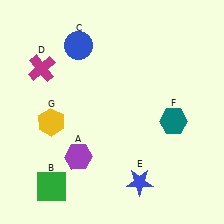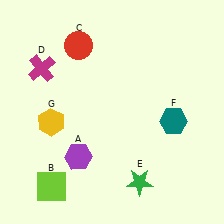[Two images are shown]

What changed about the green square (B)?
In Image 1, B is green. In Image 2, it changed to lime.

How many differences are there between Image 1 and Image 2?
There are 3 differences between the two images.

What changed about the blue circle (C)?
In Image 1, C is blue. In Image 2, it changed to red.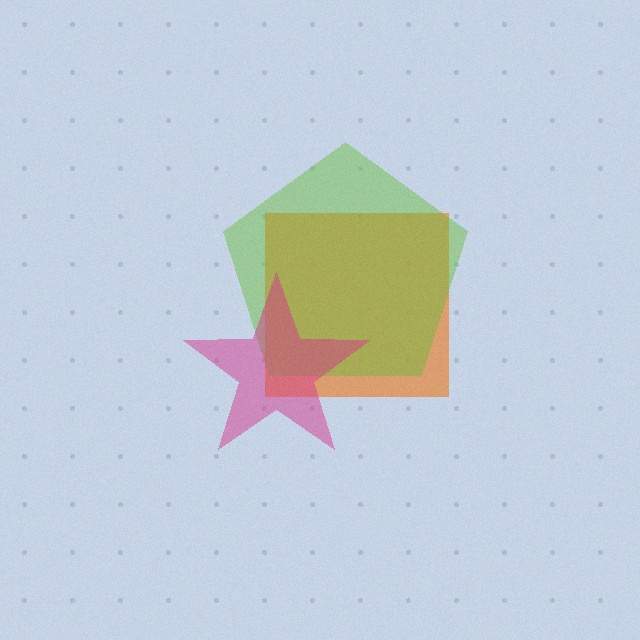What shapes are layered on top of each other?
The layered shapes are: an orange square, a lime pentagon, a magenta star.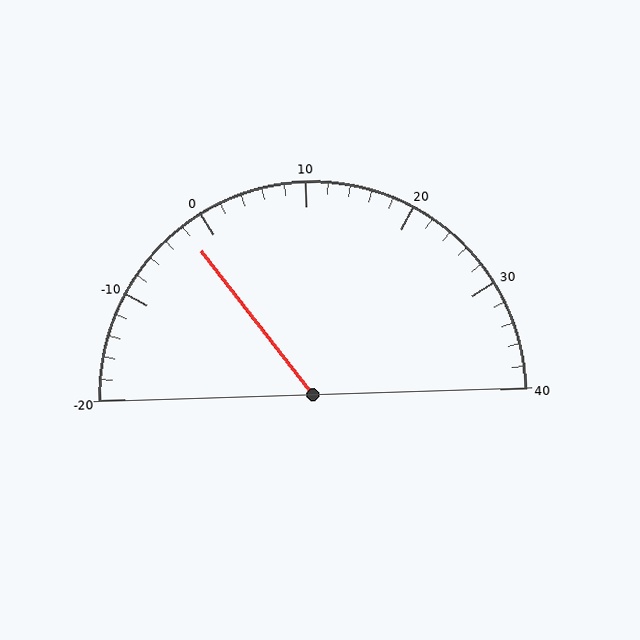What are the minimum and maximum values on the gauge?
The gauge ranges from -20 to 40.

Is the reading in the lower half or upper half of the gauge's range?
The reading is in the lower half of the range (-20 to 40).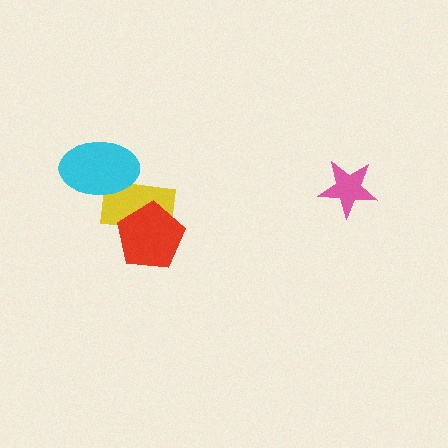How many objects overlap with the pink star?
0 objects overlap with the pink star.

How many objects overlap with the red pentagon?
1 object overlaps with the red pentagon.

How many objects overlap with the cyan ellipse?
1 object overlaps with the cyan ellipse.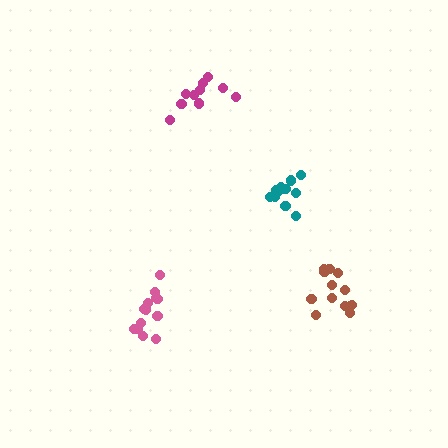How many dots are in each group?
Group 1: 13 dots, Group 2: 13 dots, Group 3: 10 dots, Group 4: 11 dots (47 total).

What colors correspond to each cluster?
The clusters are colored: pink, brown, magenta, teal.